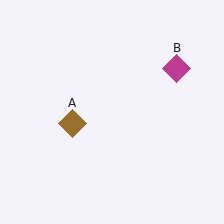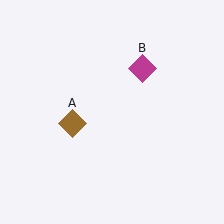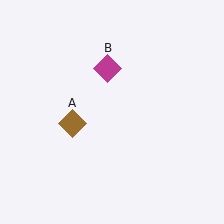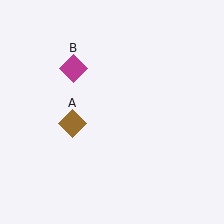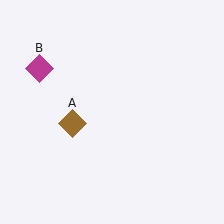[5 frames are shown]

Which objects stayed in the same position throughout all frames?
Brown diamond (object A) remained stationary.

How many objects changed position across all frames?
1 object changed position: magenta diamond (object B).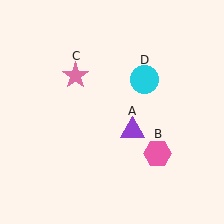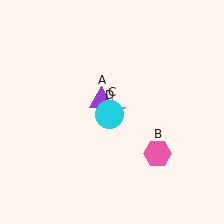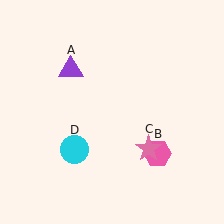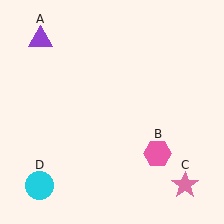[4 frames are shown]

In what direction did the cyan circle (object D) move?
The cyan circle (object D) moved down and to the left.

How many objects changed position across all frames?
3 objects changed position: purple triangle (object A), pink star (object C), cyan circle (object D).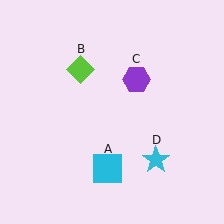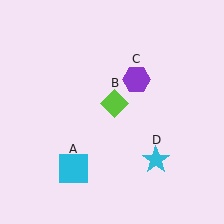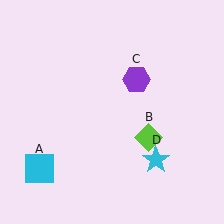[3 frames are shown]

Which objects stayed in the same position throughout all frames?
Purple hexagon (object C) and cyan star (object D) remained stationary.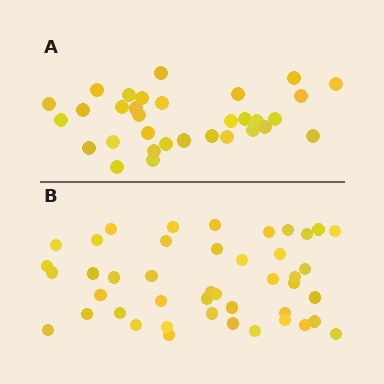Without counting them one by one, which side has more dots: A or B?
Region B (the bottom region) has more dots.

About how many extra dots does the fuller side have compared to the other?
Region B has roughly 12 or so more dots than region A.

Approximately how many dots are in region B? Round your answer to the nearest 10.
About 40 dots. (The exact count is 44, which rounds to 40.)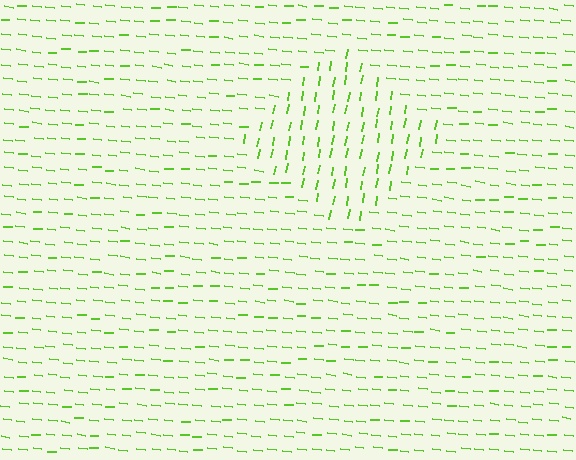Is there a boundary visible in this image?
Yes, there is a texture boundary formed by a change in line orientation.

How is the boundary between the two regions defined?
The boundary is defined purely by a change in line orientation (approximately 86 degrees difference). All lines are the same color and thickness.